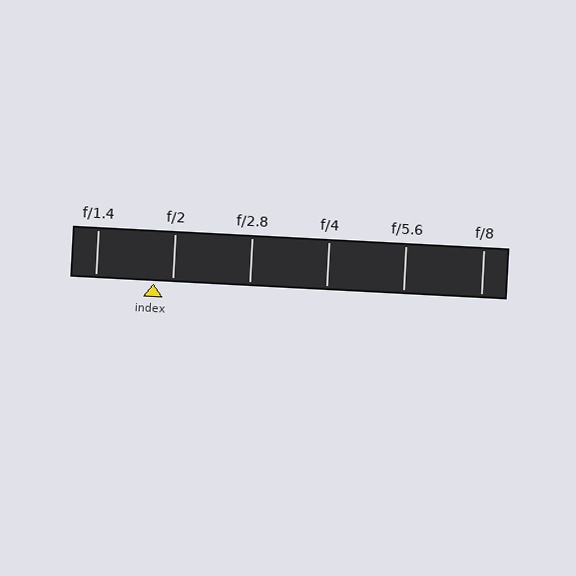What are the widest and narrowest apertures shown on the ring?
The widest aperture shown is f/1.4 and the narrowest is f/8.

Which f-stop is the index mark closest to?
The index mark is closest to f/2.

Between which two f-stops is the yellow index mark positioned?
The index mark is between f/1.4 and f/2.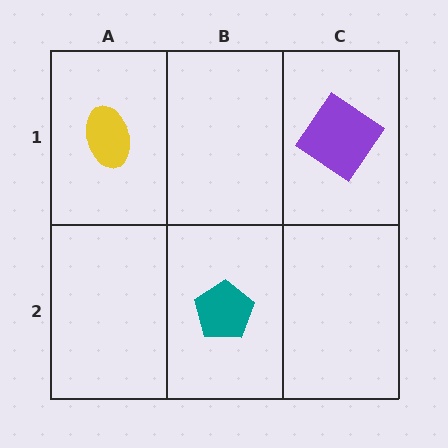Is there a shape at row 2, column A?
No, that cell is empty.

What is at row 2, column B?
A teal pentagon.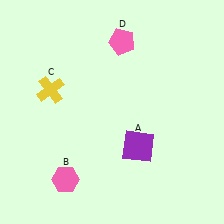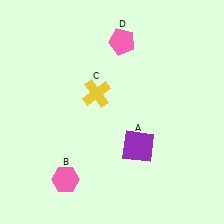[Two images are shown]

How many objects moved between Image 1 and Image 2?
1 object moved between the two images.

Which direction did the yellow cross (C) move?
The yellow cross (C) moved right.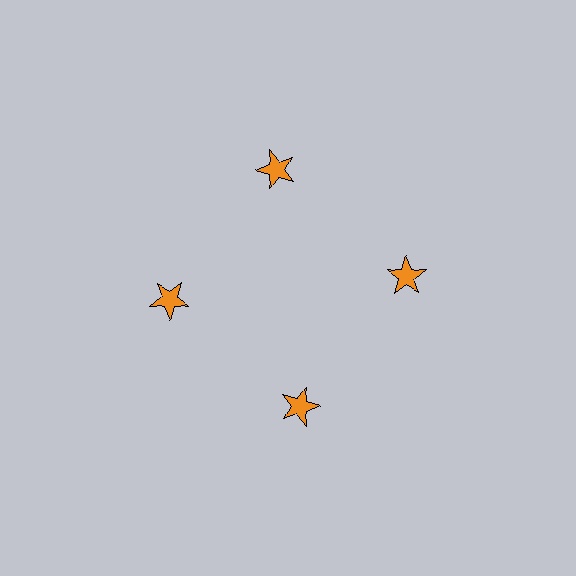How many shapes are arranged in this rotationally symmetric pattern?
There are 4 shapes, arranged in 4 groups of 1.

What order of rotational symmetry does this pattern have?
This pattern has 4-fold rotational symmetry.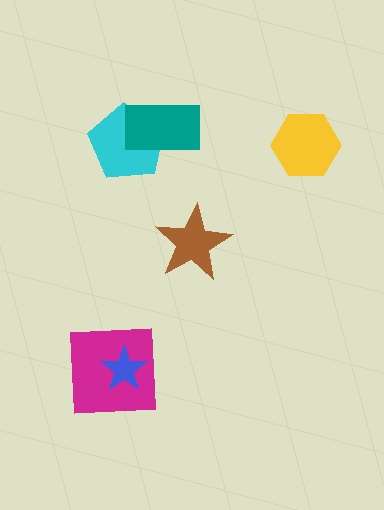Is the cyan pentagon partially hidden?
Yes, it is partially covered by another shape.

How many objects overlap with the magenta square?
1 object overlaps with the magenta square.